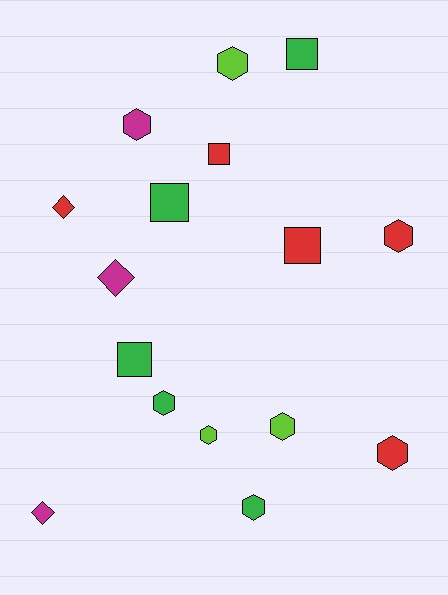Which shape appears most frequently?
Hexagon, with 8 objects.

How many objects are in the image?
There are 16 objects.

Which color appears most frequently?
Green, with 5 objects.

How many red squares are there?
There are 2 red squares.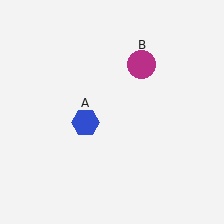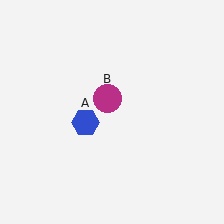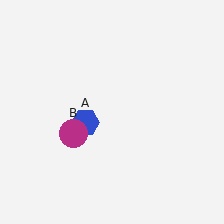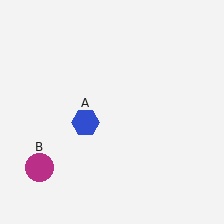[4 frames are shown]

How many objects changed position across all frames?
1 object changed position: magenta circle (object B).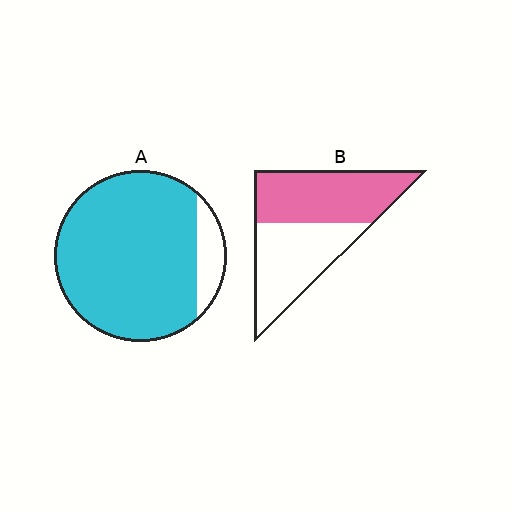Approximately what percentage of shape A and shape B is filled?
A is approximately 90% and B is approximately 50%.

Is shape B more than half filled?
Roughly half.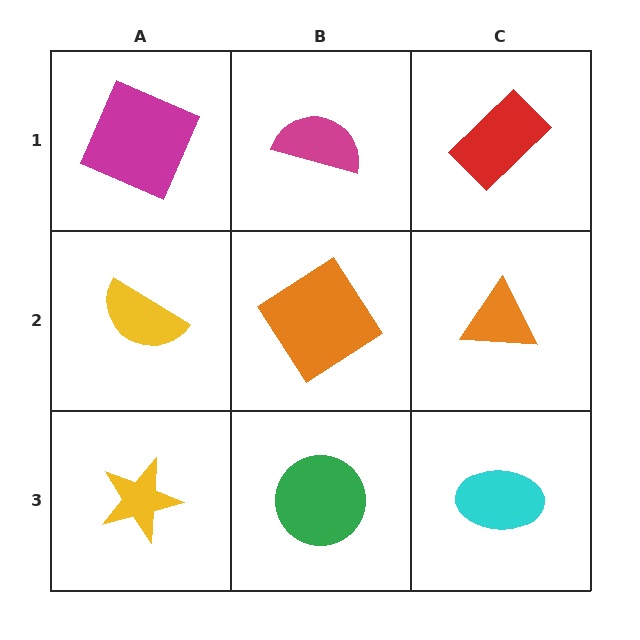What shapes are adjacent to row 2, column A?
A magenta square (row 1, column A), a yellow star (row 3, column A), an orange diamond (row 2, column B).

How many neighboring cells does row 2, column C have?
3.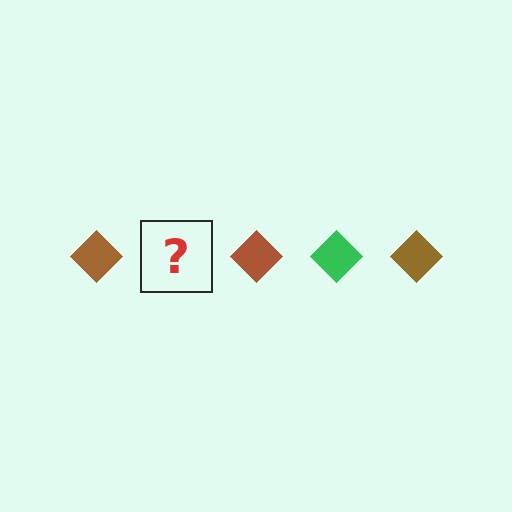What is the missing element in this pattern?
The missing element is a green diamond.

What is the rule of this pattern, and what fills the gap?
The rule is that the pattern cycles through brown, green diamonds. The gap should be filled with a green diamond.